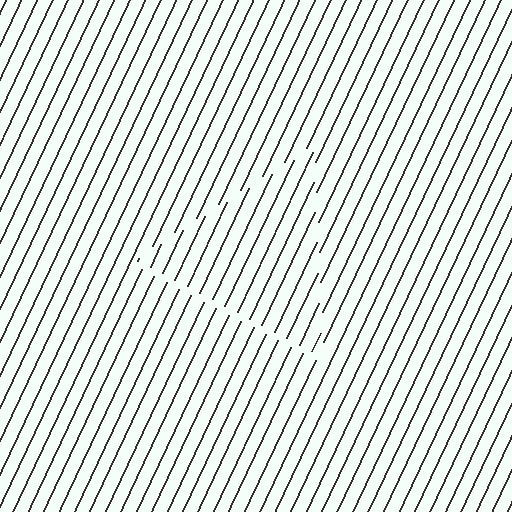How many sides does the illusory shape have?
3 sides — the line-ends trace a triangle.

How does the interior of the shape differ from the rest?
The interior of the shape contains the same grating, shifted by half a period — the contour is defined by the phase discontinuity where line-ends from the inner and outer gratings abut.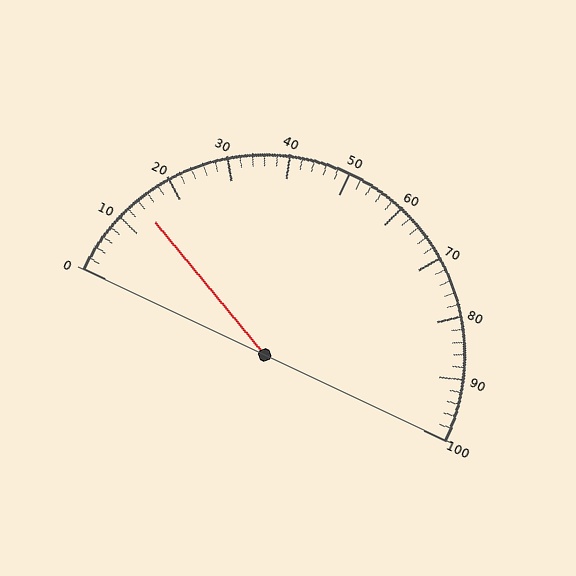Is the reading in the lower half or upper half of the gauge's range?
The reading is in the lower half of the range (0 to 100).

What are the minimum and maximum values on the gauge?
The gauge ranges from 0 to 100.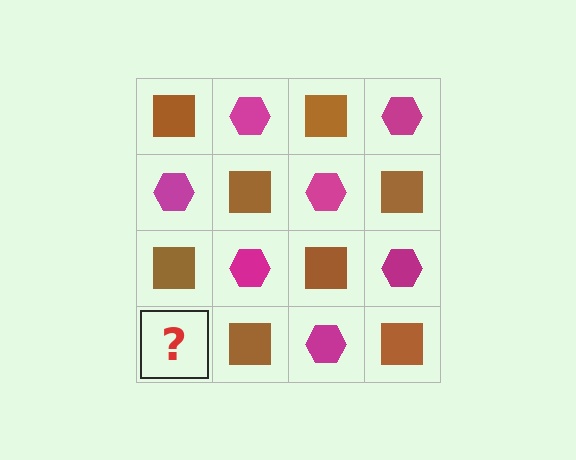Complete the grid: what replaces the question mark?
The question mark should be replaced with a magenta hexagon.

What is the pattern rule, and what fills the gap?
The rule is that it alternates brown square and magenta hexagon in a checkerboard pattern. The gap should be filled with a magenta hexagon.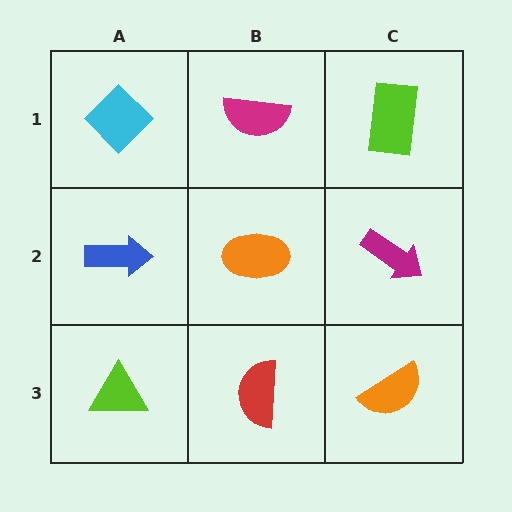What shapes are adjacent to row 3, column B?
An orange ellipse (row 2, column B), a lime triangle (row 3, column A), an orange semicircle (row 3, column C).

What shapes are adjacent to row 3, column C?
A magenta arrow (row 2, column C), a red semicircle (row 3, column B).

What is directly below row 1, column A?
A blue arrow.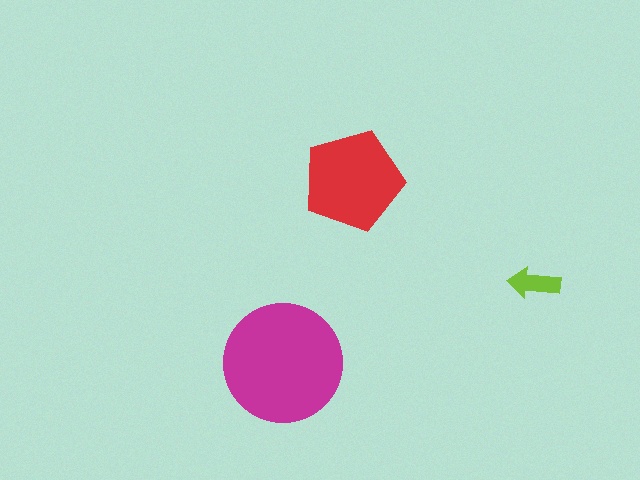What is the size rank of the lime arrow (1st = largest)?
3rd.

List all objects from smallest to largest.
The lime arrow, the red pentagon, the magenta circle.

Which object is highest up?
The red pentagon is topmost.